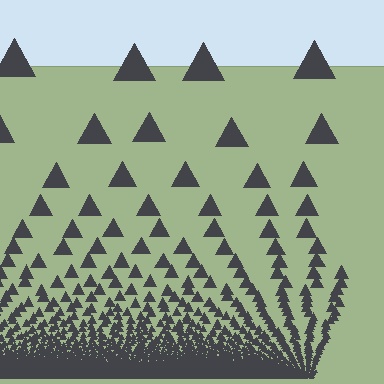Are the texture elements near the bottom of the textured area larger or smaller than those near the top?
Smaller. The gradient is inverted — elements near the bottom are smaller and denser.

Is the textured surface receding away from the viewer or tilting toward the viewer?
The surface appears to tilt toward the viewer. Texture elements get larger and sparser toward the top.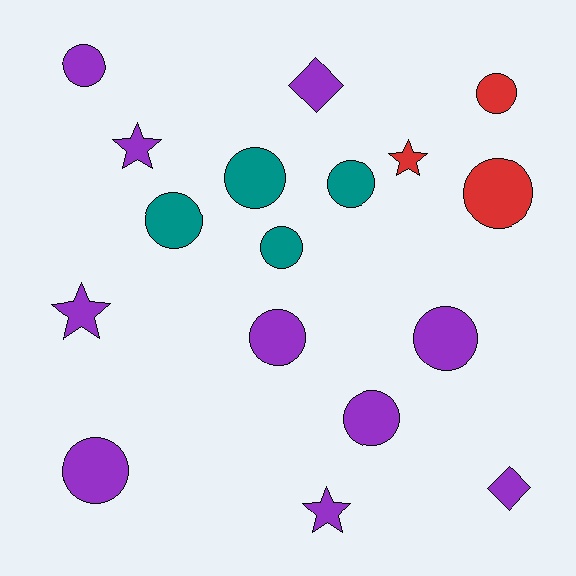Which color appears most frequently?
Purple, with 10 objects.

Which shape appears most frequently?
Circle, with 11 objects.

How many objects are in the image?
There are 17 objects.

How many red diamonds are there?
There are no red diamonds.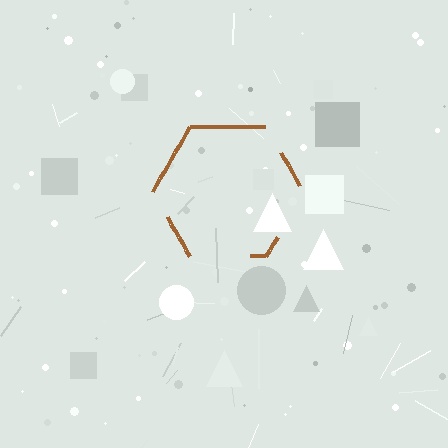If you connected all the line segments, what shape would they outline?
They would outline a hexagon.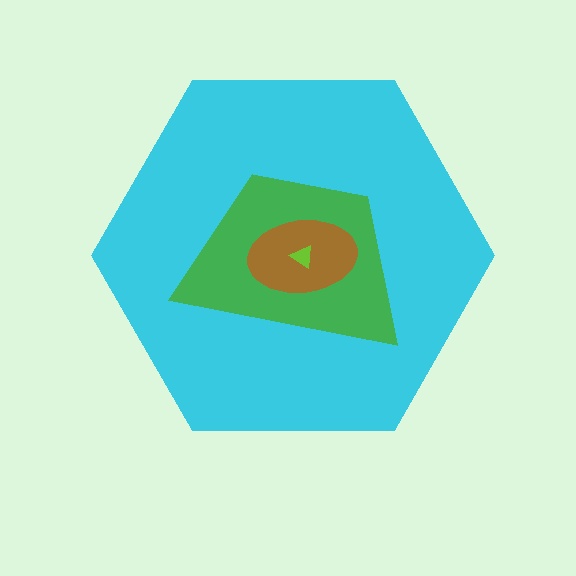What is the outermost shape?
The cyan hexagon.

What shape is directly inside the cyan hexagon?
The green trapezoid.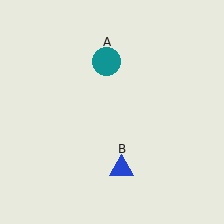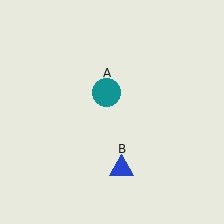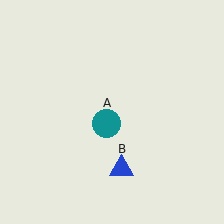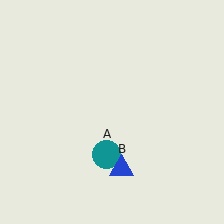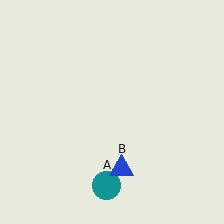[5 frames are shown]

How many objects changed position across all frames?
1 object changed position: teal circle (object A).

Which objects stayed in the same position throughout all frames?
Blue triangle (object B) remained stationary.